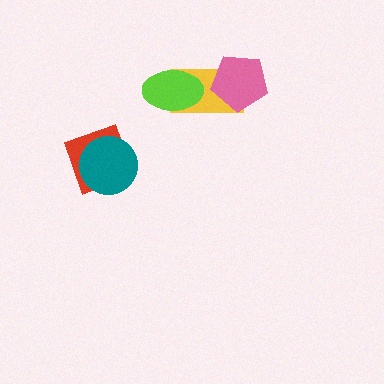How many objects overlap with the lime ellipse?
1 object overlaps with the lime ellipse.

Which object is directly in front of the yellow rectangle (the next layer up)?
The pink pentagon is directly in front of the yellow rectangle.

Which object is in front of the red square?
The teal circle is in front of the red square.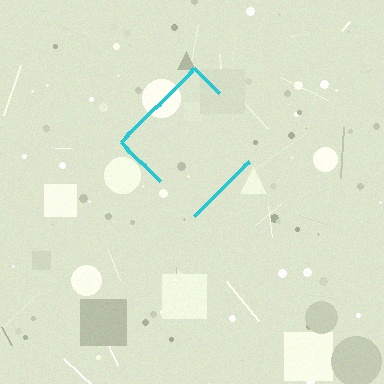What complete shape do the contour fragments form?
The contour fragments form a diamond.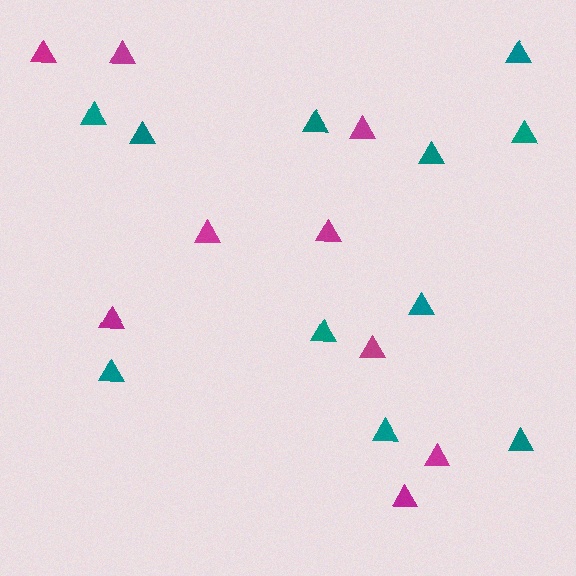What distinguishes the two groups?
There are 2 groups: one group of teal triangles (11) and one group of magenta triangles (9).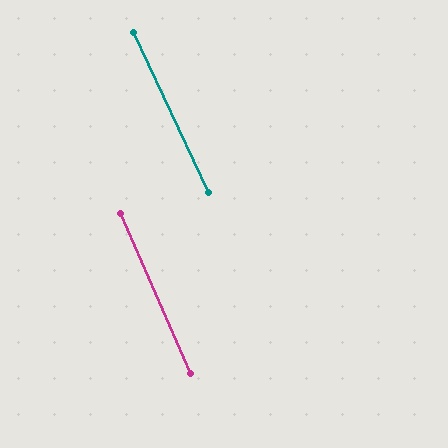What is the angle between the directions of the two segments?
Approximately 1 degree.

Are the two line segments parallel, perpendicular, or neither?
Parallel — their directions differ by only 1.3°.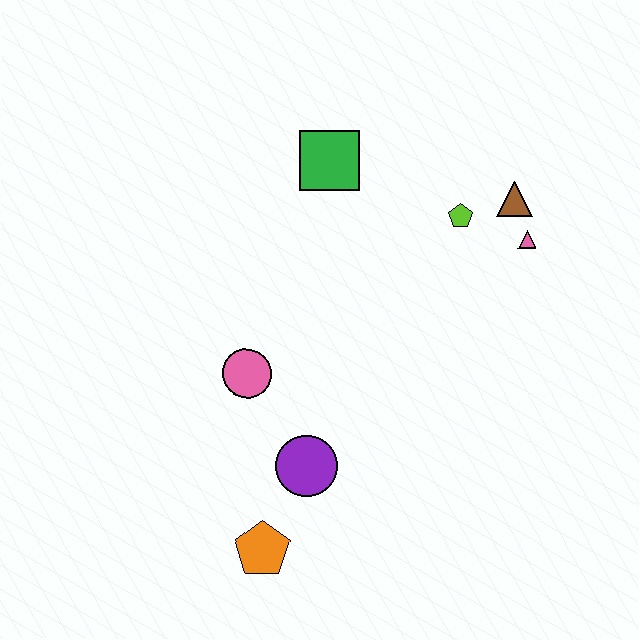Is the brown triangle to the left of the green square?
No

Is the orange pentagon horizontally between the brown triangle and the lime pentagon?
No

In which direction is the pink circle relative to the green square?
The pink circle is below the green square.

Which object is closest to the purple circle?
The orange pentagon is closest to the purple circle.